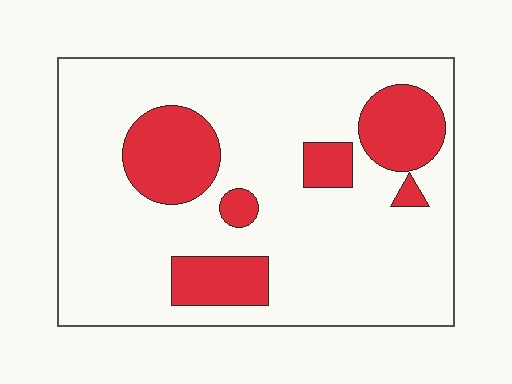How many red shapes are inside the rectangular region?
6.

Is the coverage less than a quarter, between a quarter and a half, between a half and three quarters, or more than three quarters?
Less than a quarter.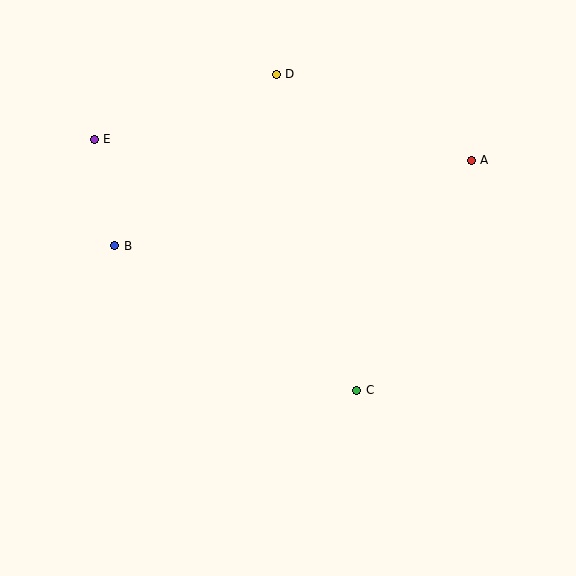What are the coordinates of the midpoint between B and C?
The midpoint between B and C is at (236, 318).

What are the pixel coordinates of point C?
Point C is at (357, 390).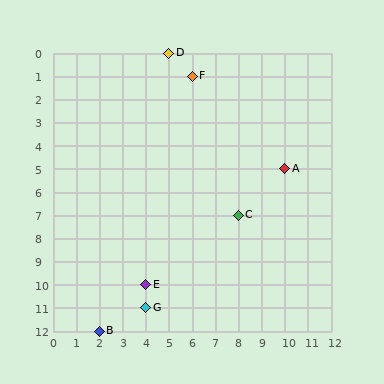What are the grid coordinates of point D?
Point D is at grid coordinates (5, 0).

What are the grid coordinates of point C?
Point C is at grid coordinates (8, 7).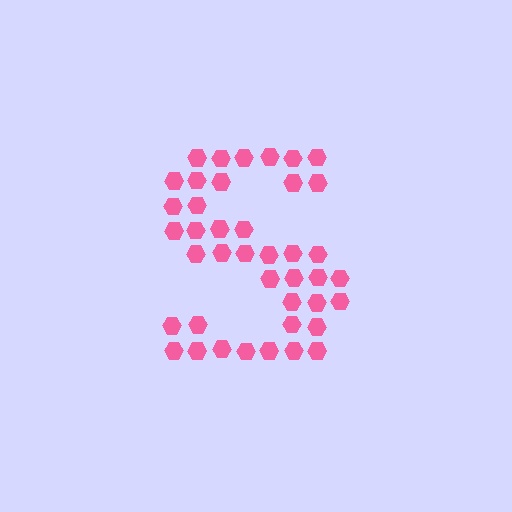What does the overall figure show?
The overall figure shows the letter S.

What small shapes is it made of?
It is made of small hexagons.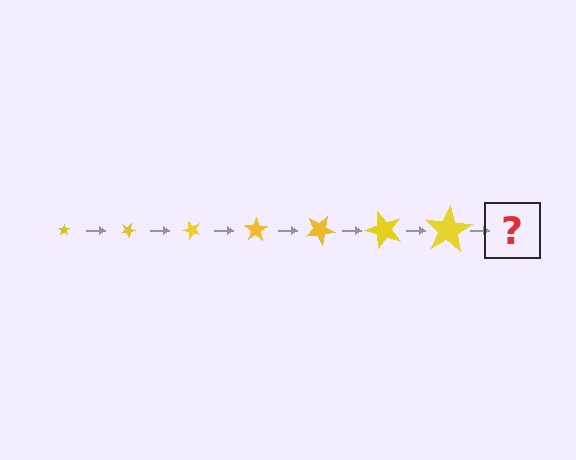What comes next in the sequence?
The next element should be a star, larger than the previous one and rotated 175 degrees from the start.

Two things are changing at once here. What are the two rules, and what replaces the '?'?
The two rules are that the star grows larger each step and it rotates 25 degrees each step. The '?' should be a star, larger than the previous one and rotated 175 degrees from the start.